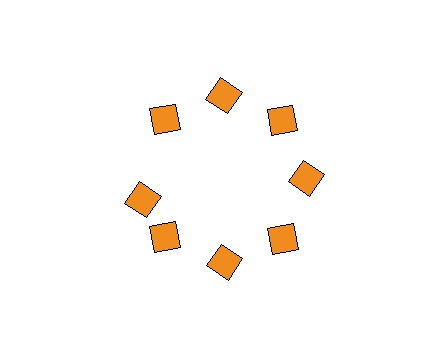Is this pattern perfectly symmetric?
No. The 8 orange diamonds are arranged in a ring, but one element near the 9 o'clock position is rotated out of alignment along the ring, breaking the 8-fold rotational symmetry.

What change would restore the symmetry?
The symmetry would be restored by rotating it back into even spacing with its neighbors so that all 8 diamonds sit at equal angles and equal distance from the center.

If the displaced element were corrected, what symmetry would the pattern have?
It would have 8-fold rotational symmetry — the pattern would map onto itself every 45 degrees.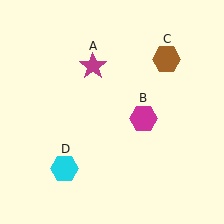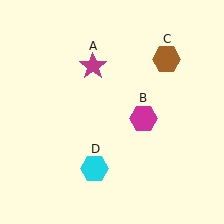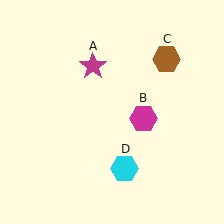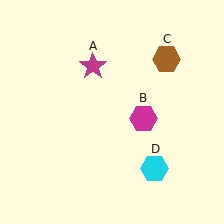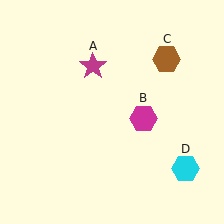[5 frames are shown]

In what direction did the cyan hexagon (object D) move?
The cyan hexagon (object D) moved right.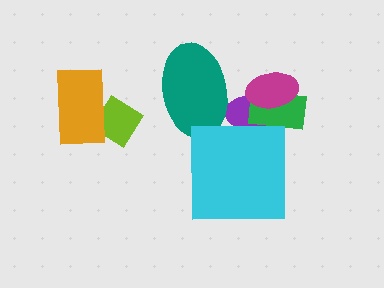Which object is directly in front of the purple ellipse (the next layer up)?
The green rectangle is directly in front of the purple ellipse.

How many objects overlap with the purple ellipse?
4 objects overlap with the purple ellipse.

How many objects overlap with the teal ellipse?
1 object overlaps with the teal ellipse.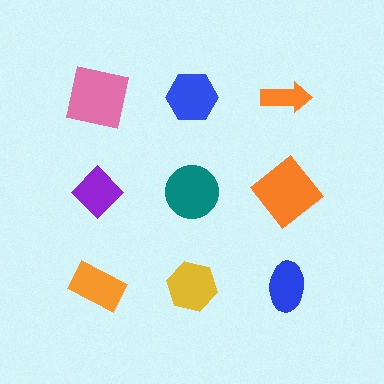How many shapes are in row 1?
3 shapes.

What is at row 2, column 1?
A purple diamond.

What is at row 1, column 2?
A blue hexagon.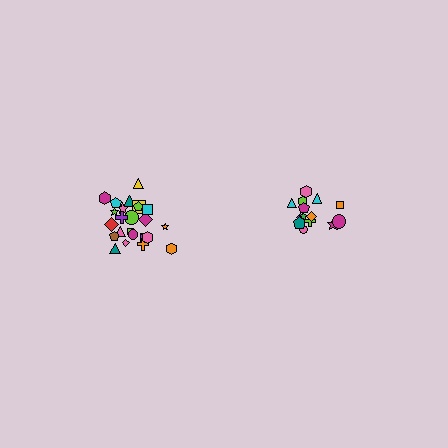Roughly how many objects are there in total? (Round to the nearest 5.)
Roughly 40 objects in total.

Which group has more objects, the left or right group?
The left group.